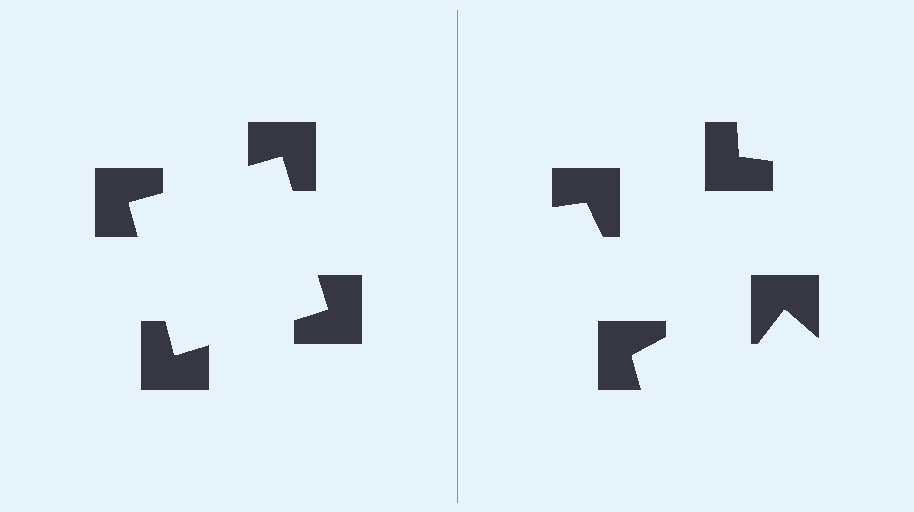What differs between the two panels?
The notched squares are positioned identically on both sides; only the wedge orientations differ. On the left they align to a square; on the right they are misaligned.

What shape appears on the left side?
An illusory square.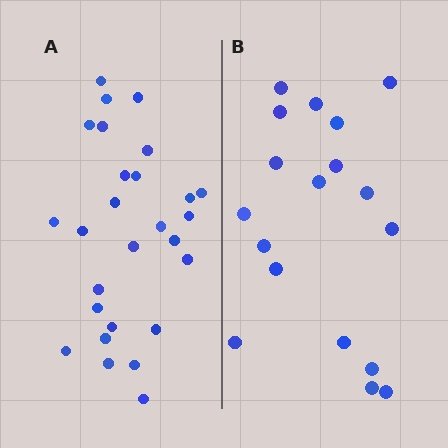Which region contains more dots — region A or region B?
Region A (the left region) has more dots.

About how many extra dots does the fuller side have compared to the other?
Region A has roughly 8 or so more dots than region B.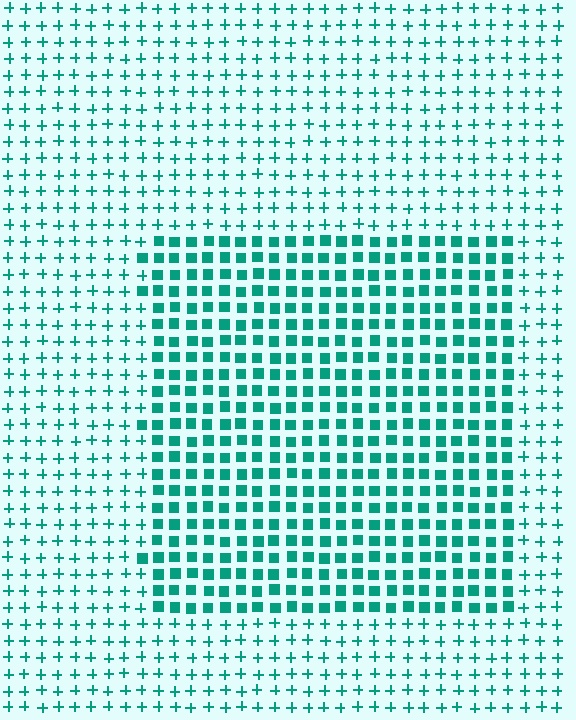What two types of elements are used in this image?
The image uses squares inside the rectangle region and plus signs outside it.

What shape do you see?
I see a rectangle.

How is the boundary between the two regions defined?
The boundary is defined by a change in element shape: squares inside vs. plus signs outside. All elements share the same color and spacing.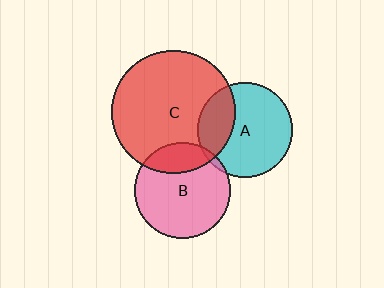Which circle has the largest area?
Circle C (red).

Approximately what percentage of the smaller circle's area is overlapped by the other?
Approximately 5%.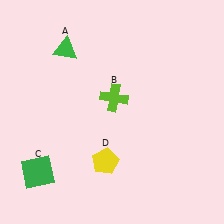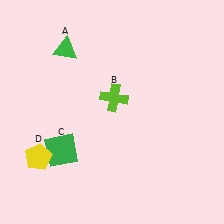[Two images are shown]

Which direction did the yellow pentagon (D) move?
The yellow pentagon (D) moved left.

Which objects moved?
The objects that moved are: the green square (C), the yellow pentagon (D).